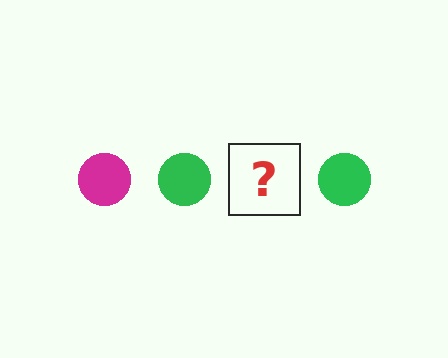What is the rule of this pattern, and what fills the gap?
The rule is that the pattern cycles through magenta, green circles. The gap should be filled with a magenta circle.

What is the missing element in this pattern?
The missing element is a magenta circle.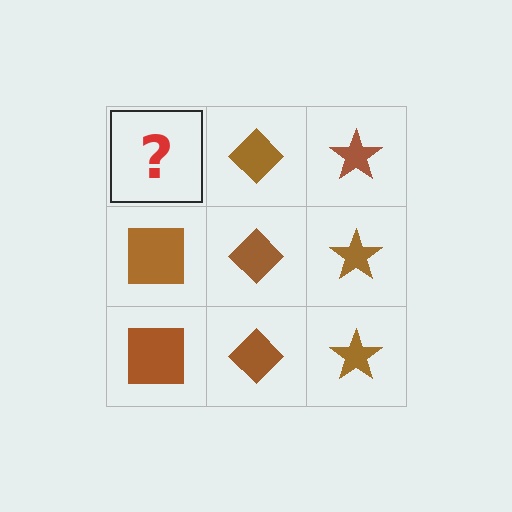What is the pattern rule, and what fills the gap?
The rule is that each column has a consistent shape. The gap should be filled with a brown square.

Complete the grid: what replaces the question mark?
The question mark should be replaced with a brown square.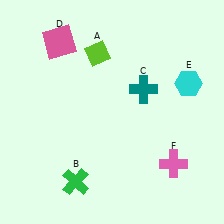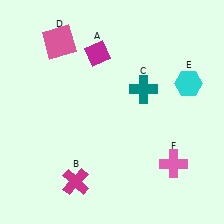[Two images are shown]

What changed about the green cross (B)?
In Image 1, B is green. In Image 2, it changed to magenta.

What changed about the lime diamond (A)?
In Image 1, A is lime. In Image 2, it changed to magenta.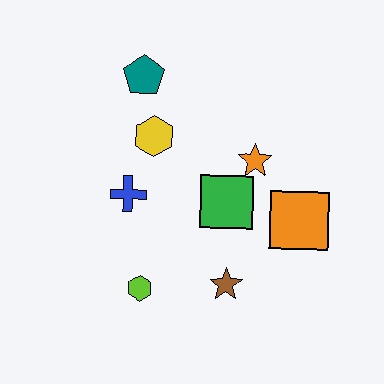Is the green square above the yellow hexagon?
No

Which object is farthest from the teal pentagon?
The brown star is farthest from the teal pentagon.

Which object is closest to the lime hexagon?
The brown star is closest to the lime hexagon.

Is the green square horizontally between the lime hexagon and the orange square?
Yes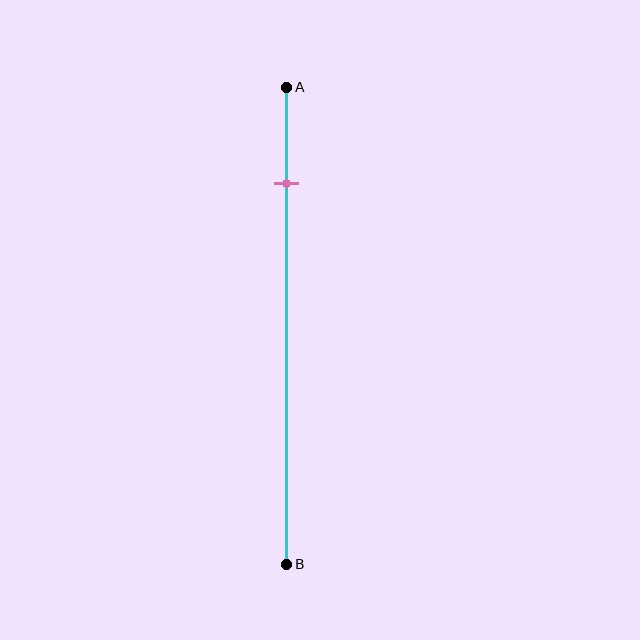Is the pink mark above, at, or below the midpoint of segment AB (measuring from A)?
The pink mark is above the midpoint of segment AB.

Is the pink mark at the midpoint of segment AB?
No, the mark is at about 20% from A, not at the 50% midpoint.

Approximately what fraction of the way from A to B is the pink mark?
The pink mark is approximately 20% of the way from A to B.